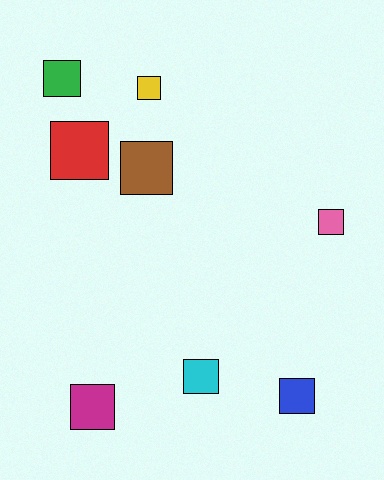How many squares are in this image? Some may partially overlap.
There are 8 squares.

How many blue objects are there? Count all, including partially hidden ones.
There is 1 blue object.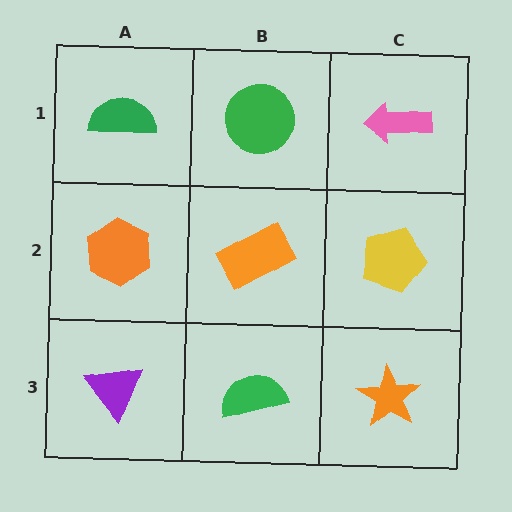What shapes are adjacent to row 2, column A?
A green semicircle (row 1, column A), a purple triangle (row 3, column A), an orange rectangle (row 2, column B).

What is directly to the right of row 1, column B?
A pink arrow.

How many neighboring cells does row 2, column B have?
4.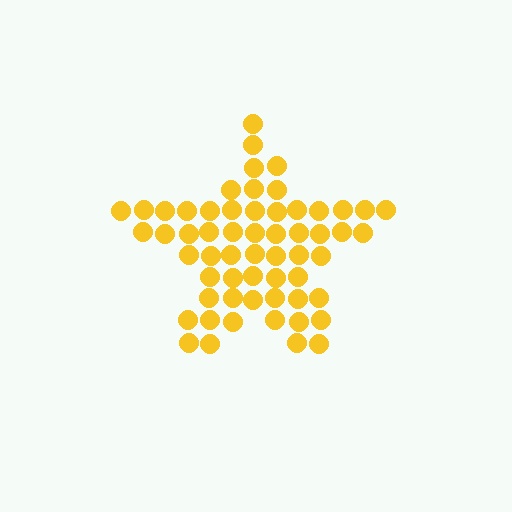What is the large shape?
The large shape is a star.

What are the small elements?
The small elements are circles.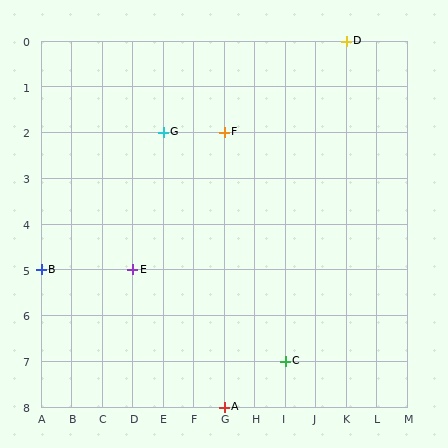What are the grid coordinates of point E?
Point E is at grid coordinates (D, 5).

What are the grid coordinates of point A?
Point A is at grid coordinates (G, 8).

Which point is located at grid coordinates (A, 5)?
Point B is at (A, 5).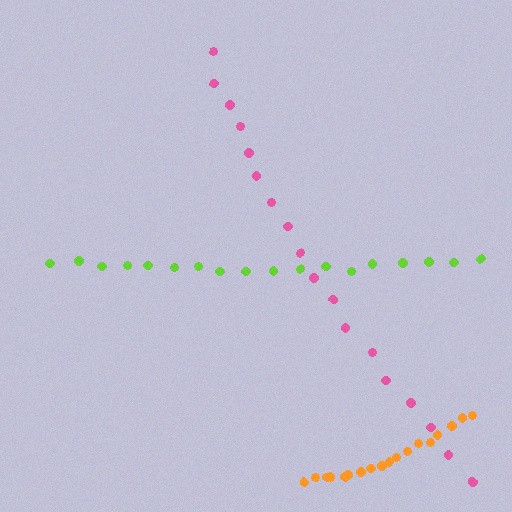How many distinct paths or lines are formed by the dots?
There are 3 distinct paths.